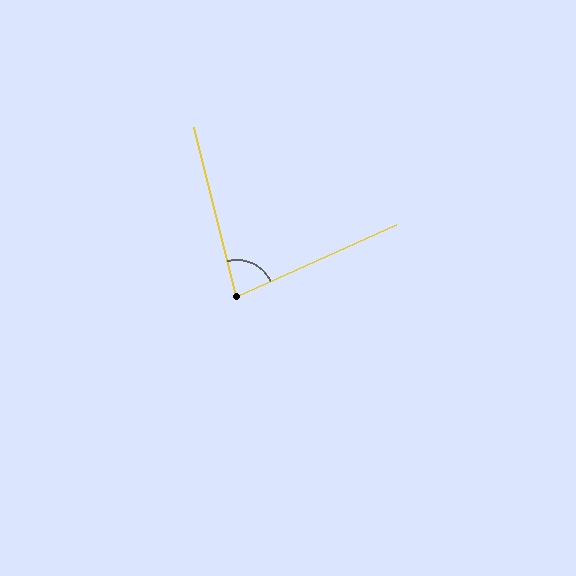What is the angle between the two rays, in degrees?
Approximately 79 degrees.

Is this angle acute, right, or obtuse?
It is acute.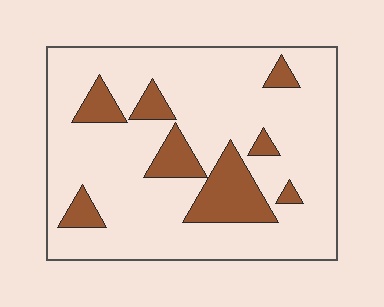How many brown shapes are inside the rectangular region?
8.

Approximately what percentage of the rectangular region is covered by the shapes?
Approximately 20%.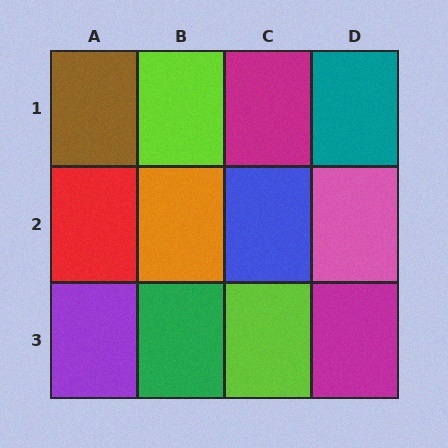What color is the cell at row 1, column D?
Teal.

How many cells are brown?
1 cell is brown.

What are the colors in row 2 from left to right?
Red, orange, blue, pink.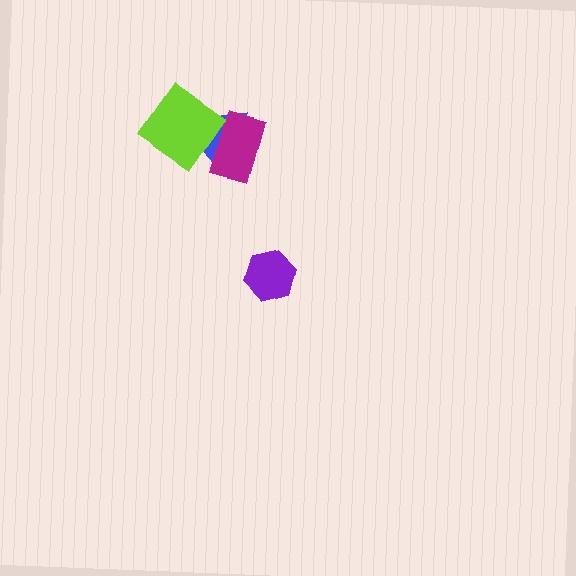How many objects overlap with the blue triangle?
2 objects overlap with the blue triangle.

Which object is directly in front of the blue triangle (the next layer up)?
The lime diamond is directly in front of the blue triangle.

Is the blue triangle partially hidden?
Yes, it is partially covered by another shape.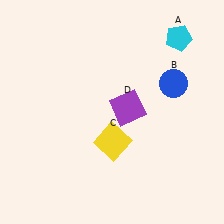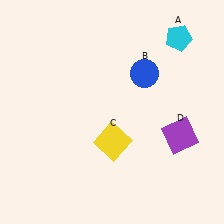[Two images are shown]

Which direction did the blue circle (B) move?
The blue circle (B) moved left.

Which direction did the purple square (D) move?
The purple square (D) moved right.